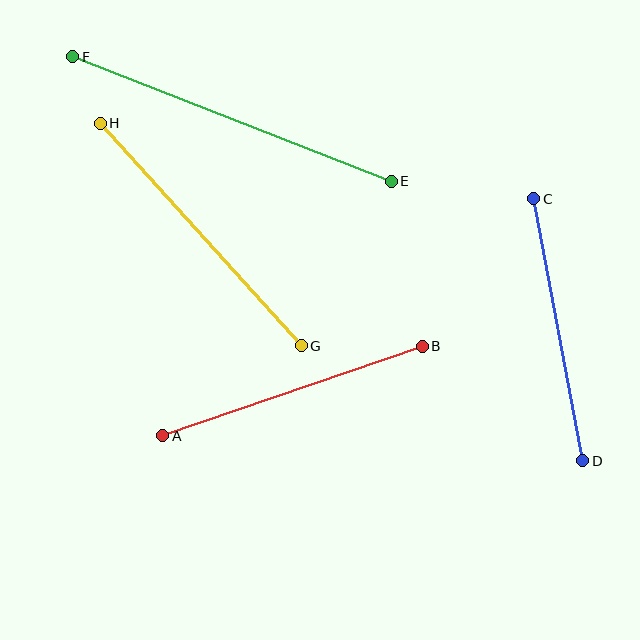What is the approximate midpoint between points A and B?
The midpoint is at approximately (292, 391) pixels.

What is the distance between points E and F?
The distance is approximately 342 pixels.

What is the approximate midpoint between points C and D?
The midpoint is at approximately (558, 330) pixels.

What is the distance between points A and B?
The distance is approximately 275 pixels.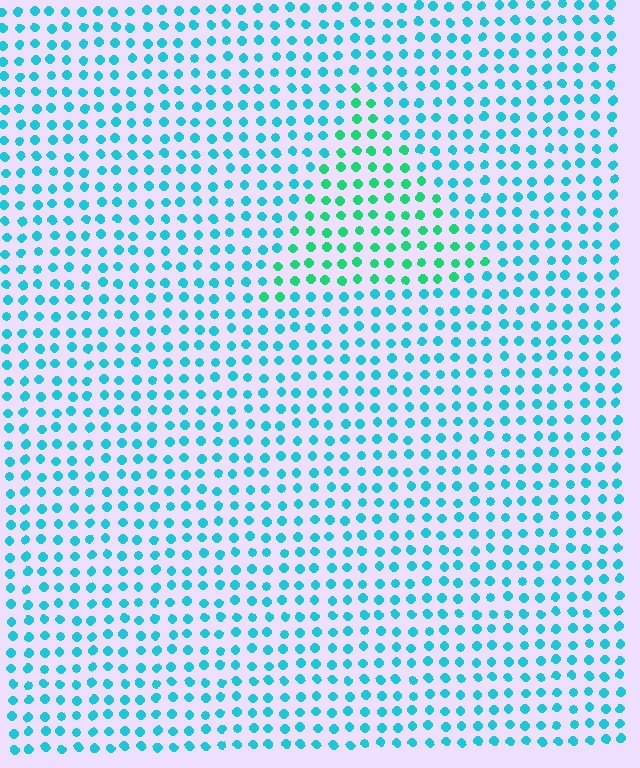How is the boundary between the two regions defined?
The boundary is defined purely by a slight shift in hue (about 37 degrees). Spacing, size, and orientation are identical on both sides.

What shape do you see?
I see a triangle.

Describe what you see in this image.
The image is filled with small cyan elements in a uniform arrangement. A triangle-shaped region is visible where the elements are tinted to a slightly different hue, forming a subtle color boundary.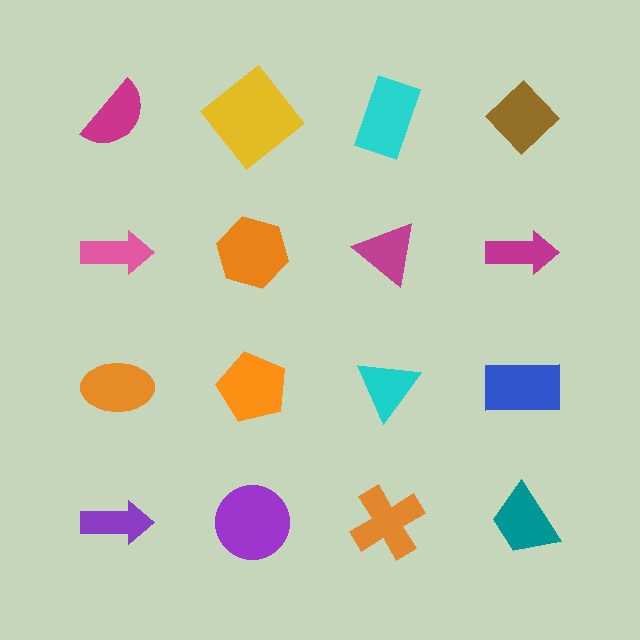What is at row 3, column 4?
A blue rectangle.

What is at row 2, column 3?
A magenta triangle.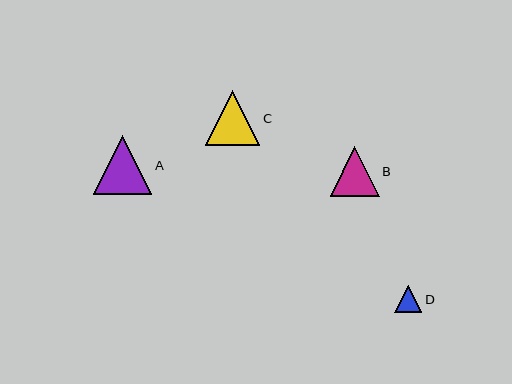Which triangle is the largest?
Triangle A is the largest with a size of approximately 59 pixels.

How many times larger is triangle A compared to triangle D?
Triangle A is approximately 2.2 times the size of triangle D.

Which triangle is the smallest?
Triangle D is the smallest with a size of approximately 27 pixels.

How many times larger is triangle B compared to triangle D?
Triangle B is approximately 1.8 times the size of triangle D.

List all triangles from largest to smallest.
From largest to smallest: A, C, B, D.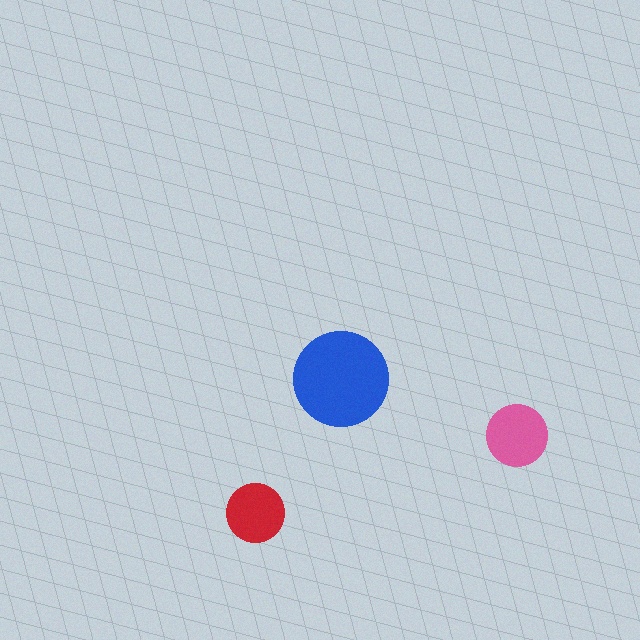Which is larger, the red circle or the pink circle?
The pink one.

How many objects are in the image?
There are 3 objects in the image.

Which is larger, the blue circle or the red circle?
The blue one.